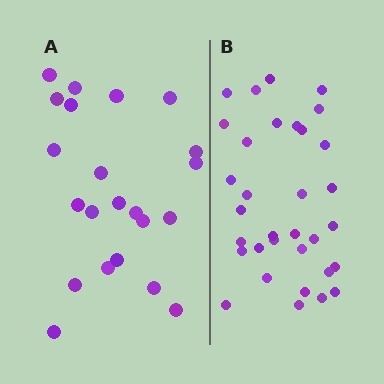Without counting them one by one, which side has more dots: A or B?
Region B (the right region) has more dots.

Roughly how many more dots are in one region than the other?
Region B has roughly 12 or so more dots than region A.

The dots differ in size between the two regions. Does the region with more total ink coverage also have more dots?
No. Region A has more total ink coverage because its dots are larger, but region B actually contains more individual dots. Total area can be misleading — the number of items is what matters here.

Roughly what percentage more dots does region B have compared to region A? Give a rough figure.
About 50% more.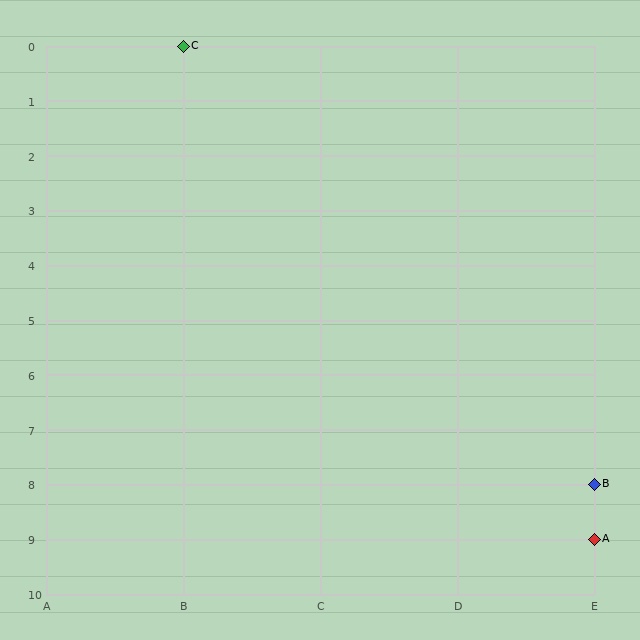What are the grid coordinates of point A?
Point A is at grid coordinates (E, 9).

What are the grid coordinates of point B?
Point B is at grid coordinates (E, 8).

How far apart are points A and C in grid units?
Points A and C are 3 columns and 9 rows apart (about 9.5 grid units diagonally).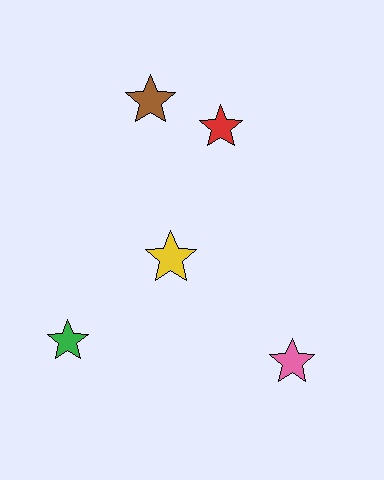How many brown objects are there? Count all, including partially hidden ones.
There is 1 brown object.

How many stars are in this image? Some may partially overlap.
There are 5 stars.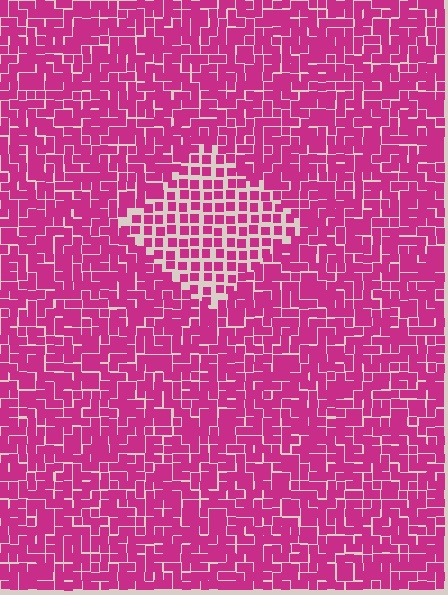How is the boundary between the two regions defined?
The boundary is defined by a change in element density (approximately 1.7x ratio). All elements are the same color, size, and shape.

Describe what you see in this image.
The image contains small magenta elements arranged at two different densities. A diamond-shaped region is visible where the elements are less densely packed than the surrounding area.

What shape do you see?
I see a diamond.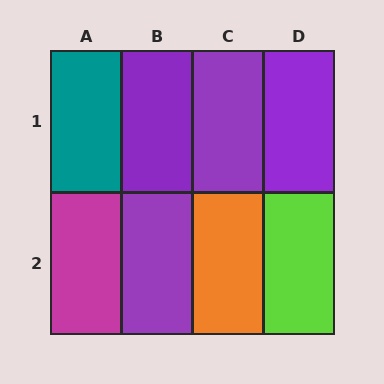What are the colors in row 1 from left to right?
Teal, purple, purple, purple.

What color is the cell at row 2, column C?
Orange.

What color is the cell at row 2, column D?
Lime.